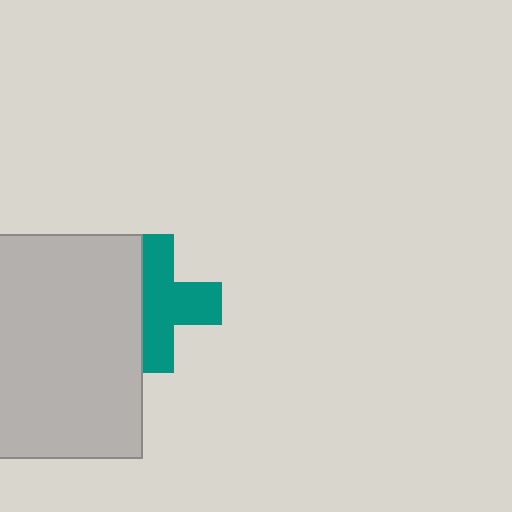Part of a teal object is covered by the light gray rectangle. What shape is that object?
It is a cross.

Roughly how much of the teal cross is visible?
About half of it is visible (roughly 62%).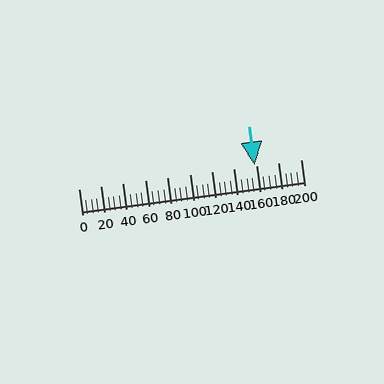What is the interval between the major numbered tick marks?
The major tick marks are spaced 20 units apart.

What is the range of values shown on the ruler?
The ruler shows values from 0 to 200.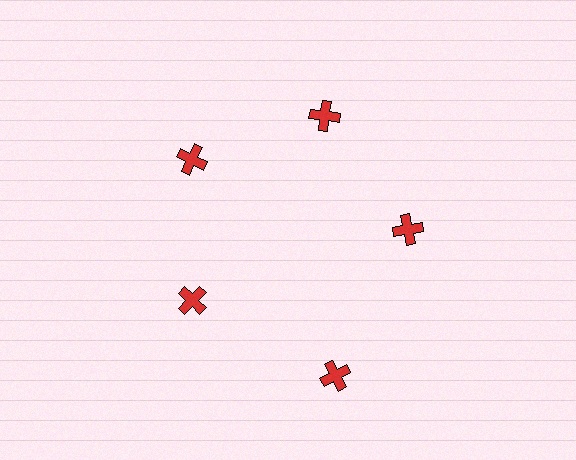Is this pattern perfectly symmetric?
No. The 5 red crosses are arranged in a ring, but one element near the 5 o'clock position is pushed outward from the center, breaking the 5-fold rotational symmetry.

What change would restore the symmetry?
The symmetry would be restored by moving it inward, back onto the ring so that all 5 crosses sit at equal angles and equal distance from the center.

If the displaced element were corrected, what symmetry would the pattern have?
It would have 5-fold rotational symmetry — the pattern would map onto itself every 72 degrees.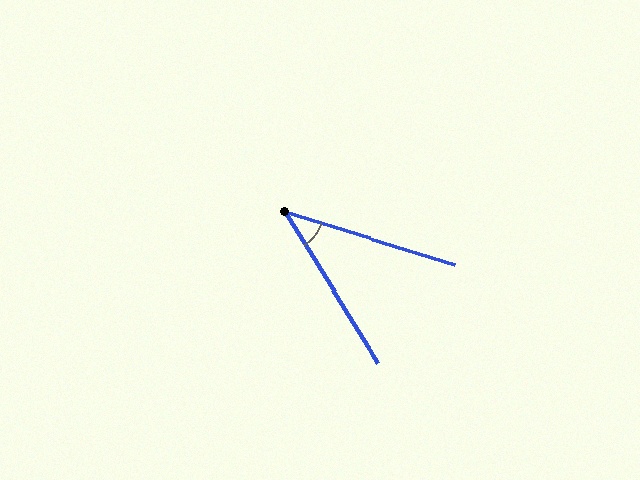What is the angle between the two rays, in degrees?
Approximately 41 degrees.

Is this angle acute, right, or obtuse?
It is acute.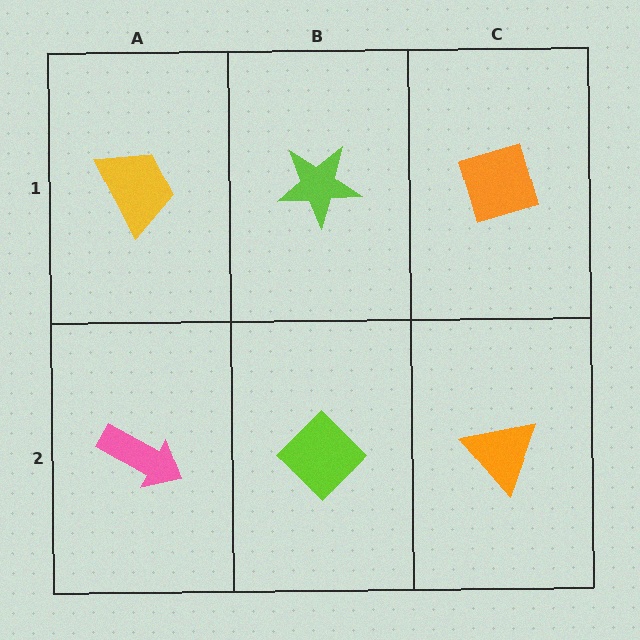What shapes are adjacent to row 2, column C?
An orange diamond (row 1, column C), a lime diamond (row 2, column B).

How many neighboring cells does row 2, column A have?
2.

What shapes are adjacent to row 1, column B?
A lime diamond (row 2, column B), a yellow trapezoid (row 1, column A), an orange diamond (row 1, column C).